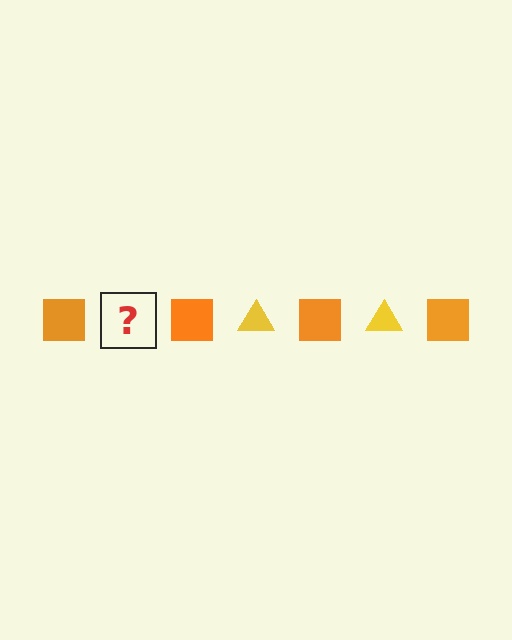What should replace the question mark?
The question mark should be replaced with a yellow triangle.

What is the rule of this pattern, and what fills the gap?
The rule is that the pattern alternates between orange square and yellow triangle. The gap should be filled with a yellow triangle.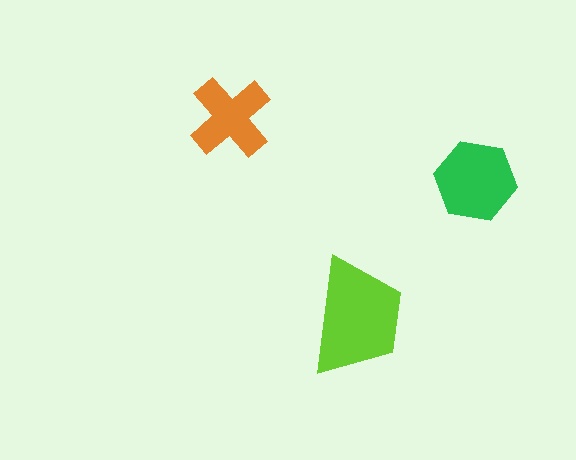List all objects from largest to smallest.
The lime trapezoid, the green hexagon, the orange cross.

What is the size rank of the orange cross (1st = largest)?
3rd.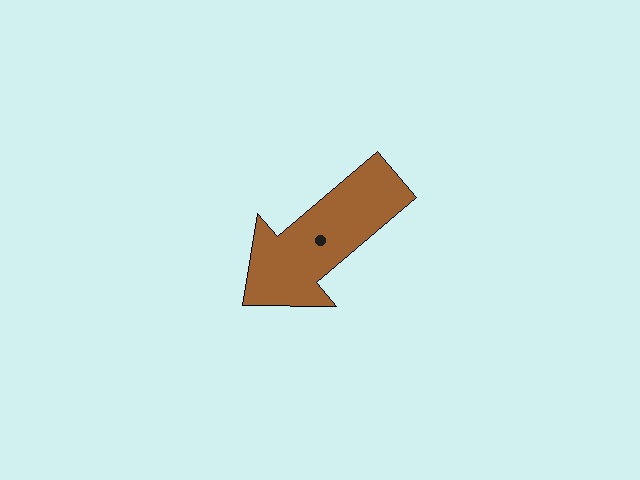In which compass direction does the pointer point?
Southwest.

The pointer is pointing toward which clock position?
Roughly 8 o'clock.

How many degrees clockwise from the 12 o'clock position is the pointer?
Approximately 230 degrees.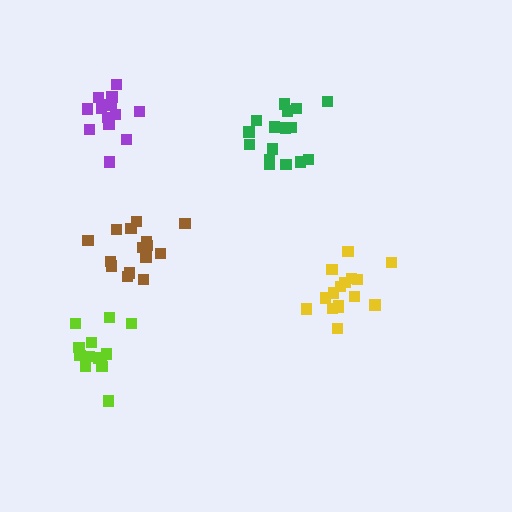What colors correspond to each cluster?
The clusters are colored: lime, yellow, green, brown, purple.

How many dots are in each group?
Group 1: 14 dots, Group 2: 16 dots, Group 3: 16 dots, Group 4: 16 dots, Group 5: 14 dots (76 total).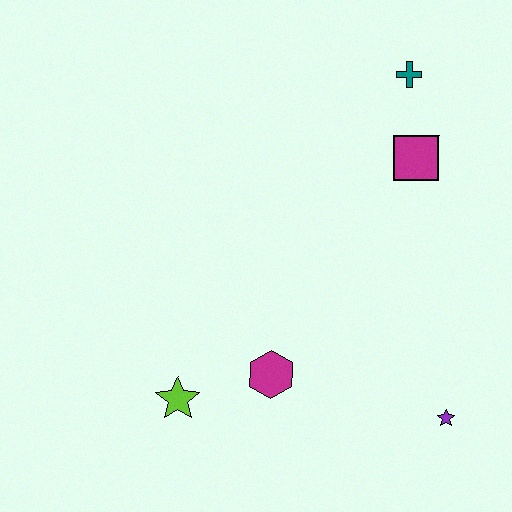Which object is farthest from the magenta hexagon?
The teal cross is farthest from the magenta hexagon.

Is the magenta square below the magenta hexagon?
No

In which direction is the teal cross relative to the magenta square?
The teal cross is above the magenta square.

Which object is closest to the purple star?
The magenta hexagon is closest to the purple star.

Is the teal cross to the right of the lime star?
Yes